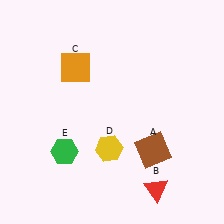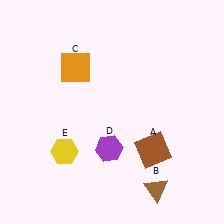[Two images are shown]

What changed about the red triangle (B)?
In Image 1, B is red. In Image 2, it changed to brown.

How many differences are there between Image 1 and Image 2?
There are 3 differences between the two images.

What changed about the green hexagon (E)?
In Image 1, E is green. In Image 2, it changed to yellow.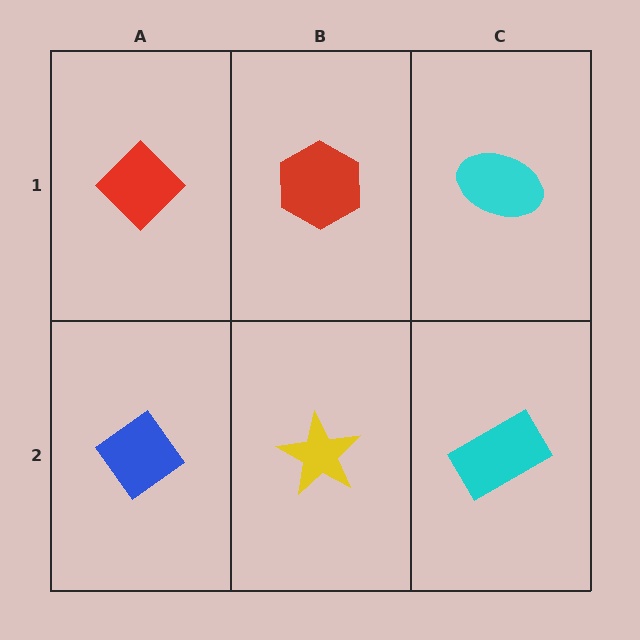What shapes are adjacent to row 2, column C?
A cyan ellipse (row 1, column C), a yellow star (row 2, column B).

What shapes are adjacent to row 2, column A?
A red diamond (row 1, column A), a yellow star (row 2, column B).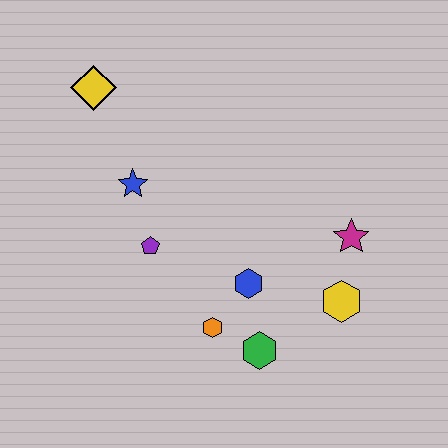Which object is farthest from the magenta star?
The yellow diamond is farthest from the magenta star.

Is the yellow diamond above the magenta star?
Yes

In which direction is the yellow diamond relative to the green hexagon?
The yellow diamond is above the green hexagon.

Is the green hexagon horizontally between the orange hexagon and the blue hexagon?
No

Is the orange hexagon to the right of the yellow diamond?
Yes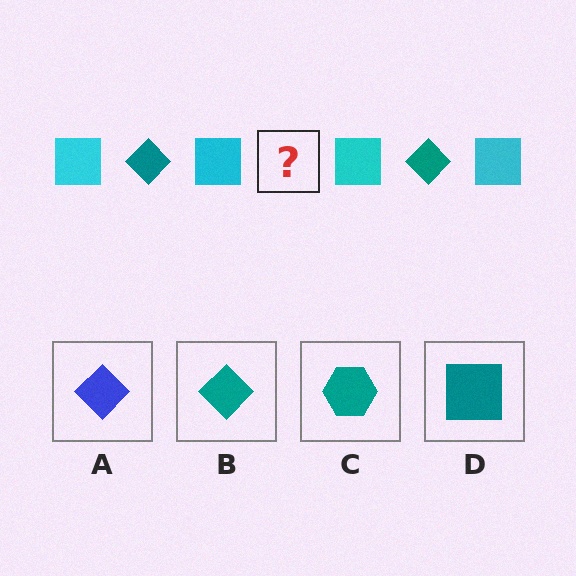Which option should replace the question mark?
Option B.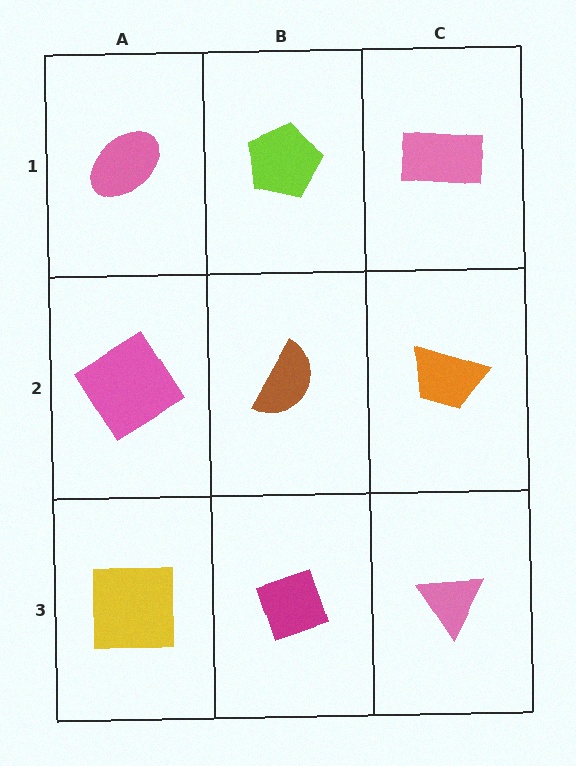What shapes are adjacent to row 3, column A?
A pink diamond (row 2, column A), a magenta diamond (row 3, column B).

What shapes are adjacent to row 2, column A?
A pink ellipse (row 1, column A), a yellow square (row 3, column A), a brown semicircle (row 2, column B).